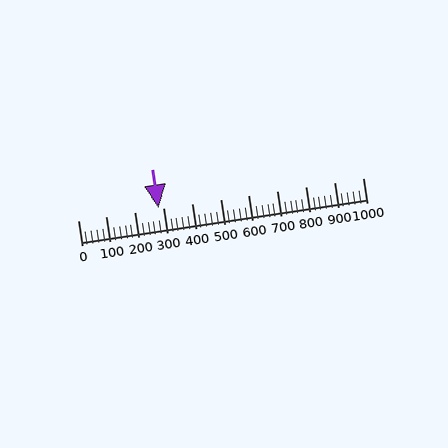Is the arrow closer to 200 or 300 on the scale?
The arrow is closer to 300.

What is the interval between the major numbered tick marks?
The major tick marks are spaced 100 units apart.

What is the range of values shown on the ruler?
The ruler shows values from 0 to 1000.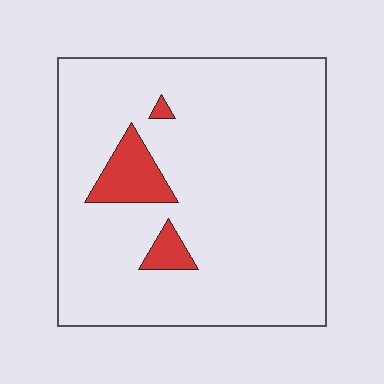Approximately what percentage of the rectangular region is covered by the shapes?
Approximately 10%.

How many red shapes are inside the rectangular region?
3.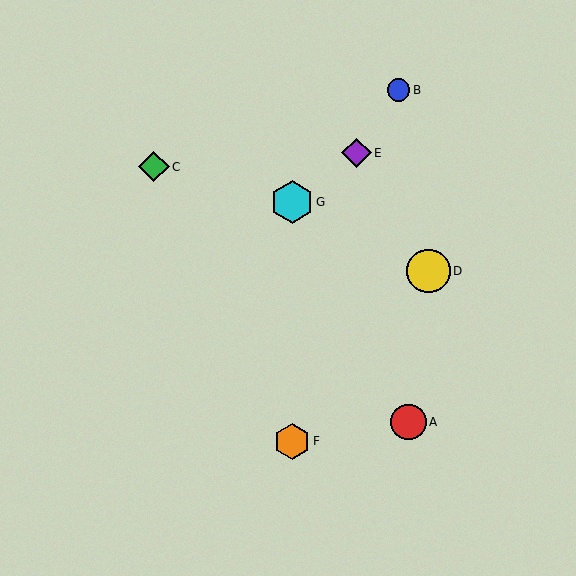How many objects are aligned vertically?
2 objects (F, G) are aligned vertically.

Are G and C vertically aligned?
No, G is at x≈292 and C is at x≈154.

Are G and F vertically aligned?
Yes, both are at x≈292.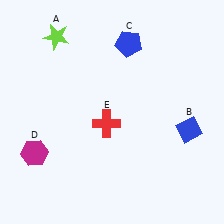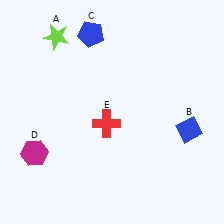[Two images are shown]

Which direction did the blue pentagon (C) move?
The blue pentagon (C) moved left.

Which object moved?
The blue pentagon (C) moved left.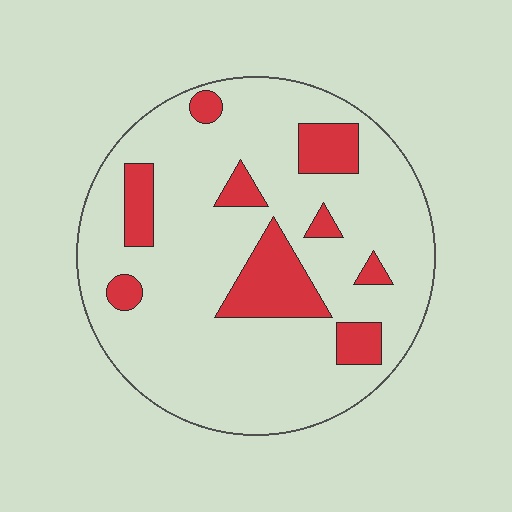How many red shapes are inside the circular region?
9.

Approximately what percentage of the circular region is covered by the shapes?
Approximately 20%.